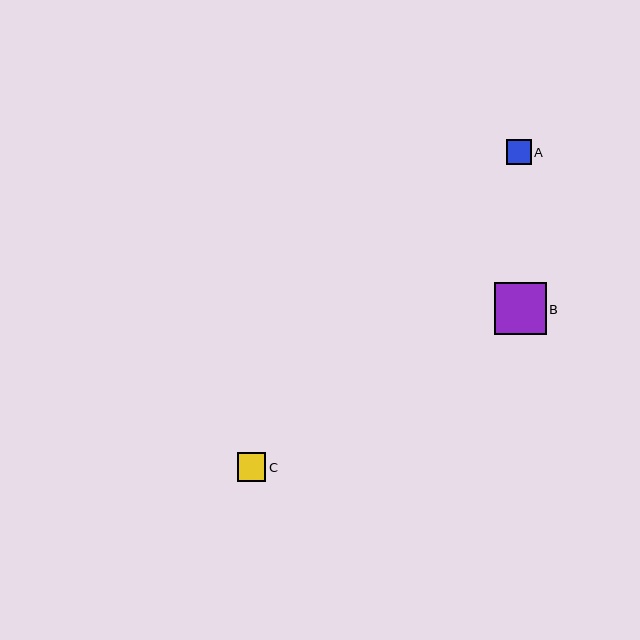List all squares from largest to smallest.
From largest to smallest: B, C, A.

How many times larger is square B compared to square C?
Square B is approximately 1.8 times the size of square C.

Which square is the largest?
Square B is the largest with a size of approximately 52 pixels.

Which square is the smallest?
Square A is the smallest with a size of approximately 25 pixels.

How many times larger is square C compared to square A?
Square C is approximately 1.1 times the size of square A.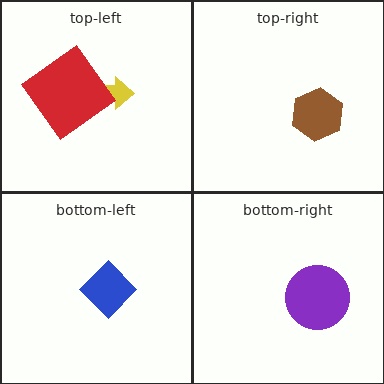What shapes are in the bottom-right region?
The purple circle.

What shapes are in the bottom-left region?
The blue diamond.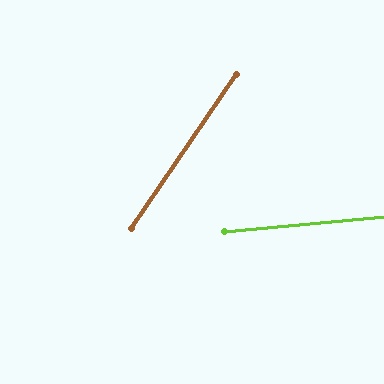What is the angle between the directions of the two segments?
Approximately 50 degrees.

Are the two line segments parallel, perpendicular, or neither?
Neither parallel nor perpendicular — they differ by about 50°.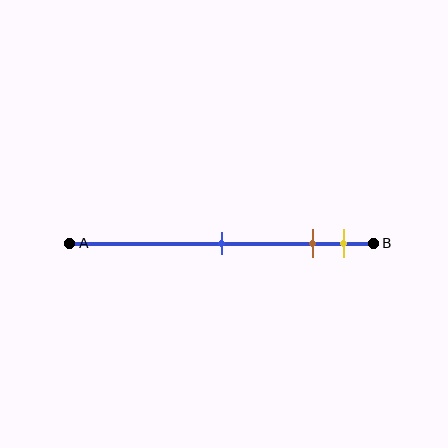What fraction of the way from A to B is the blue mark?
The blue mark is approximately 50% (0.5) of the way from A to B.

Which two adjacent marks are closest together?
The brown and yellow marks are the closest adjacent pair.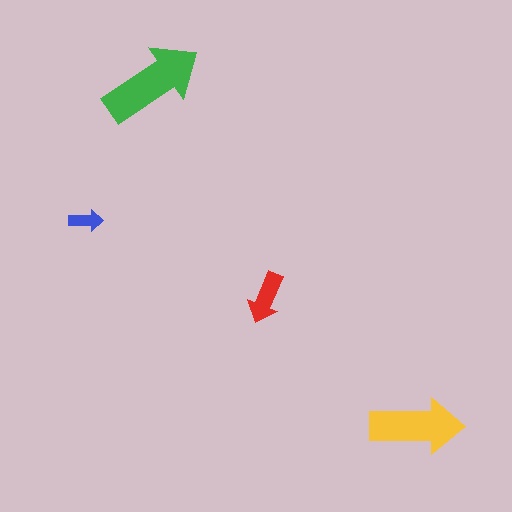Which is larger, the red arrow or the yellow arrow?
The yellow one.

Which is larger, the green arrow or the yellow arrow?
The green one.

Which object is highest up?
The green arrow is topmost.